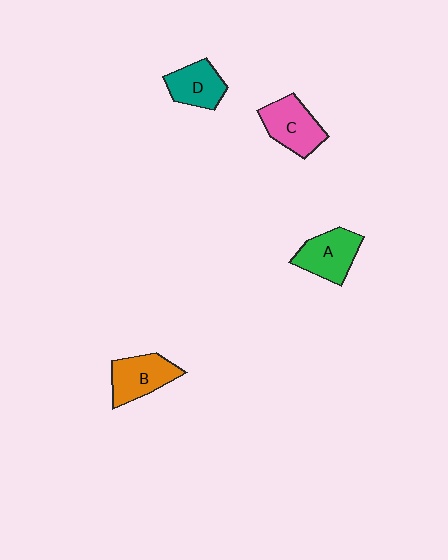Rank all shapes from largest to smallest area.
From largest to smallest: C (pink), A (green), B (orange), D (teal).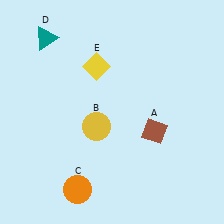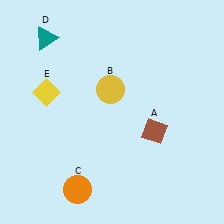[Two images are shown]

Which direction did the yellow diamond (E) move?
The yellow diamond (E) moved left.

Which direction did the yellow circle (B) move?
The yellow circle (B) moved up.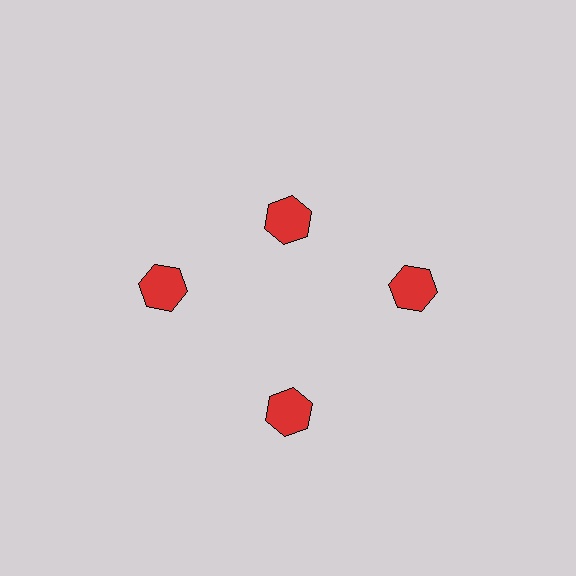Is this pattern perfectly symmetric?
No. The 4 red hexagons are arranged in a ring, but one element near the 12 o'clock position is pulled inward toward the center, breaking the 4-fold rotational symmetry.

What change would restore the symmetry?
The symmetry would be restored by moving it outward, back onto the ring so that all 4 hexagons sit at equal angles and equal distance from the center.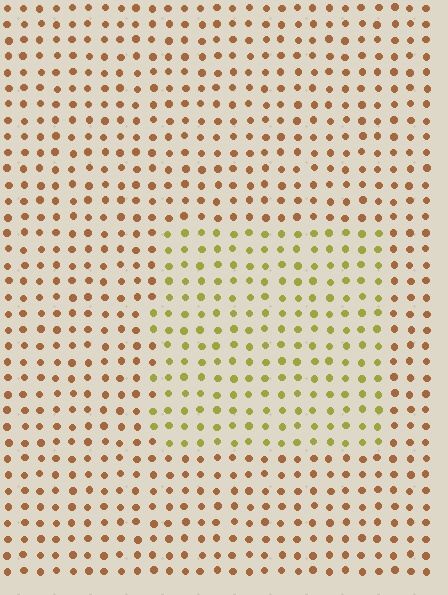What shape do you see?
I see a rectangle.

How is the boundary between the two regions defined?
The boundary is defined purely by a slight shift in hue (about 42 degrees). Spacing, size, and orientation are identical on both sides.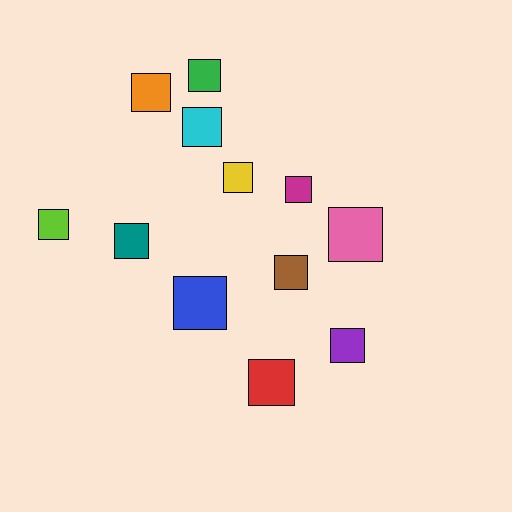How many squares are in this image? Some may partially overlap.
There are 12 squares.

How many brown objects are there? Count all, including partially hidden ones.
There is 1 brown object.